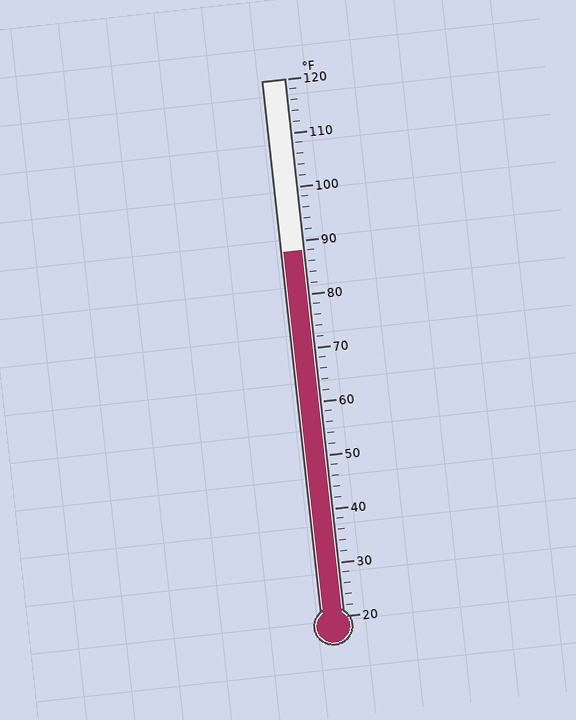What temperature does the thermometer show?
The thermometer shows approximately 88°F.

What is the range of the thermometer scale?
The thermometer scale ranges from 20°F to 120°F.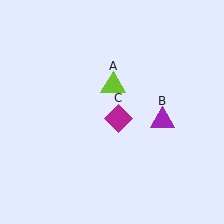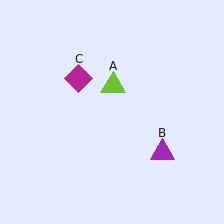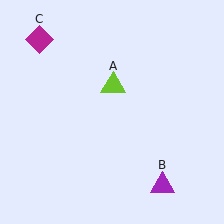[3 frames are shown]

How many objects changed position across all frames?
2 objects changed position: purple triangle (object B), magenta diamond (object C).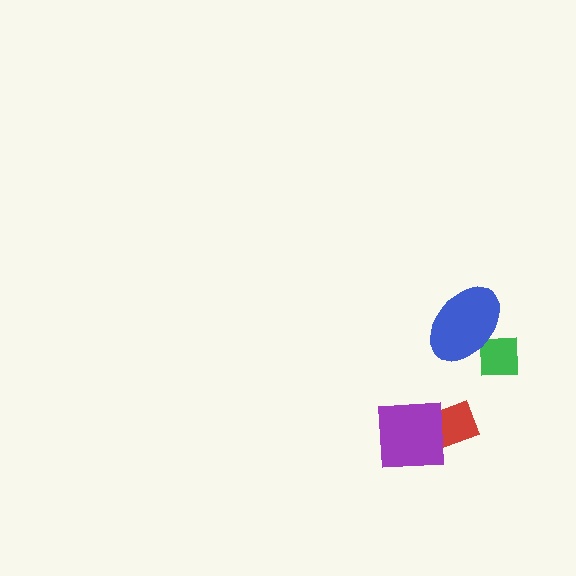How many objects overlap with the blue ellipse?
1 object overlaps with the blue ellipse.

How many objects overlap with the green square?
1 object overlaps with the green square.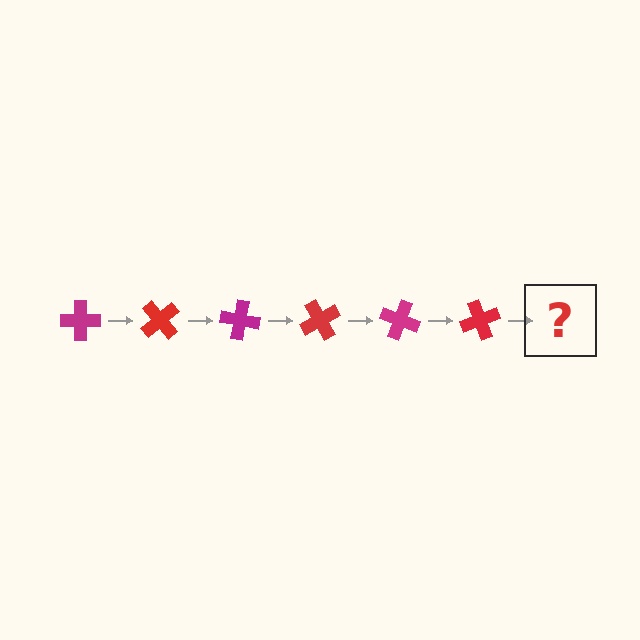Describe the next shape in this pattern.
It should be a magenta cross, rotated 300 degrees from the start.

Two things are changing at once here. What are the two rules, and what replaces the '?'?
The two rules are that it rotates 50 degrees each step and the color cycles through magenta and red. The '?' should be a magenta cross, rotated 300 degrees from the start.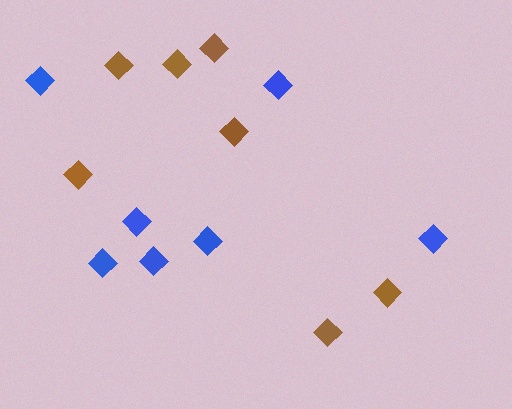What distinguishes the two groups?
There are 2 groups: one group of blue diamonds (7) and one group of brown diamonds (7).